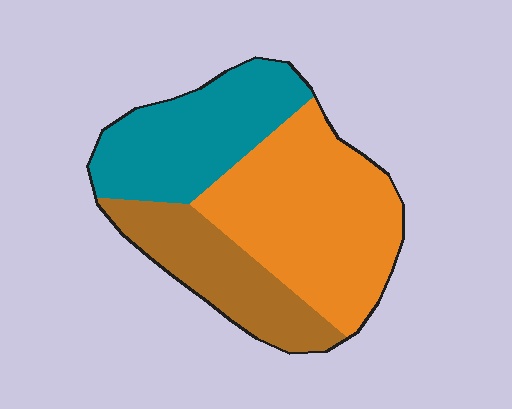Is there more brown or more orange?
Orange.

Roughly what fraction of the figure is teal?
Teal takes up about one third (1/3) of the figure.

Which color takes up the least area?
Brown, at roughly 25%.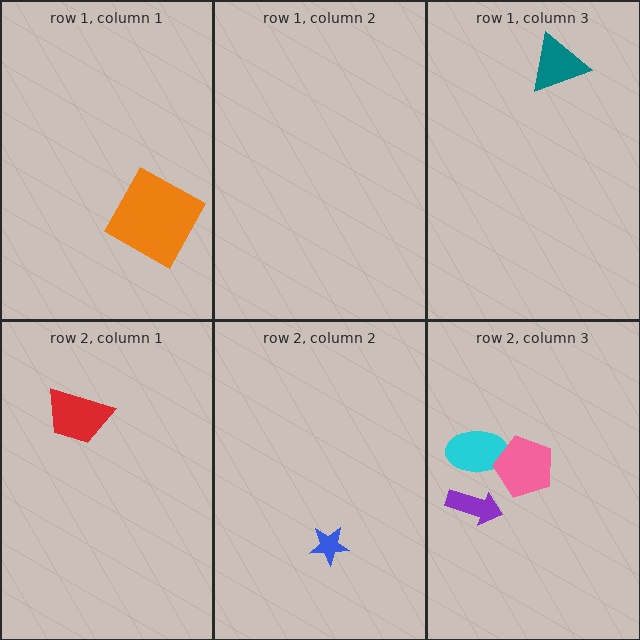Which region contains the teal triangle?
The row 1, column 3 region.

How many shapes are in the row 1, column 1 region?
1.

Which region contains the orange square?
The row 1, column 1 region.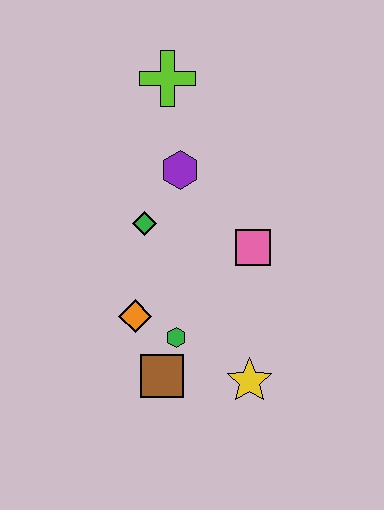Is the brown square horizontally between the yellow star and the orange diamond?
Yes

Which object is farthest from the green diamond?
The yellow star is farthest from the green diamond.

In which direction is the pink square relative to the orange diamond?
The pink square is to the right of the orange diamond.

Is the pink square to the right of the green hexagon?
Yes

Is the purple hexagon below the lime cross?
Yes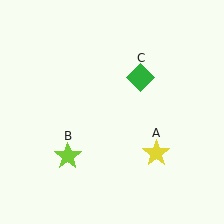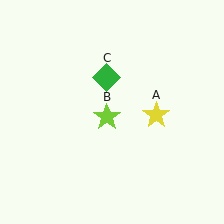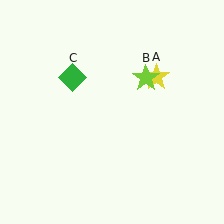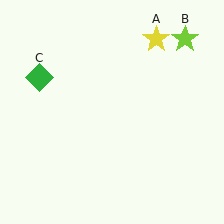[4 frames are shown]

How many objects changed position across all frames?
3 objects changed position: yellow star (object A), lime star (object B), green diamond (object C).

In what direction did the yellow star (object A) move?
The yellow star (object A) moved up.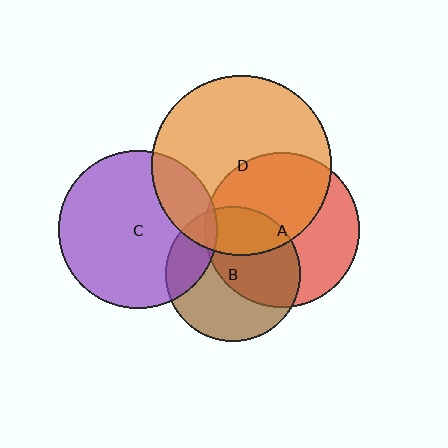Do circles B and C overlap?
Yes.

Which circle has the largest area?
Circle D (orange).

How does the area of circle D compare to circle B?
Approximately 1.8 times.